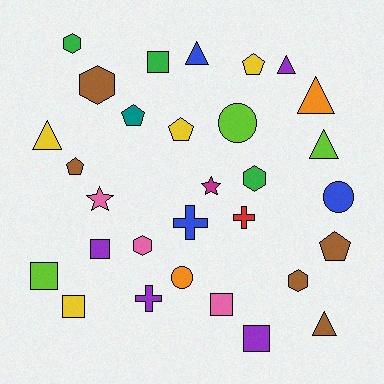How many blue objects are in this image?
There are 3 blue objects.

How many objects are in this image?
There are 30 objects.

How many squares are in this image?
There are 6 squares.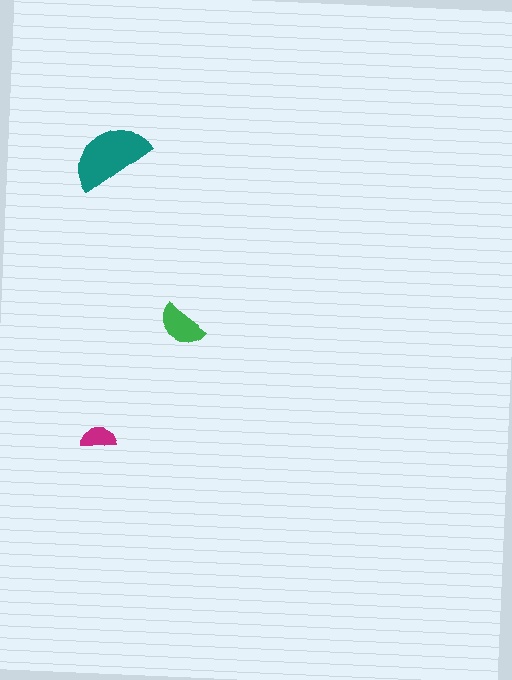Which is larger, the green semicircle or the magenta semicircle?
The green one.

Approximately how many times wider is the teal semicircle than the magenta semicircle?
About 2.5 times wider.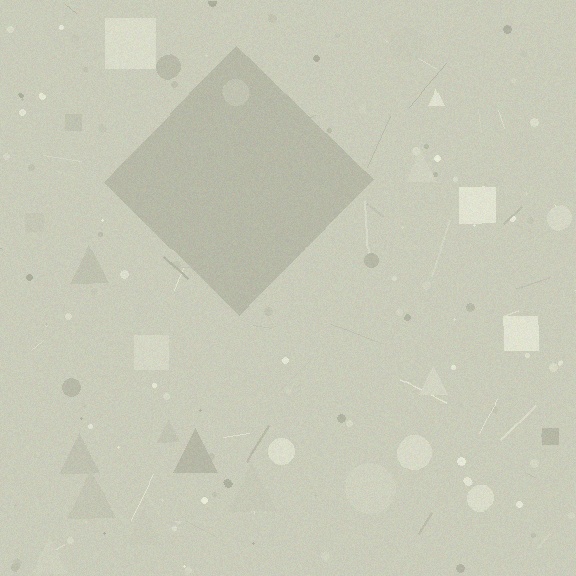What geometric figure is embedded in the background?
A diamond is embedded in the background.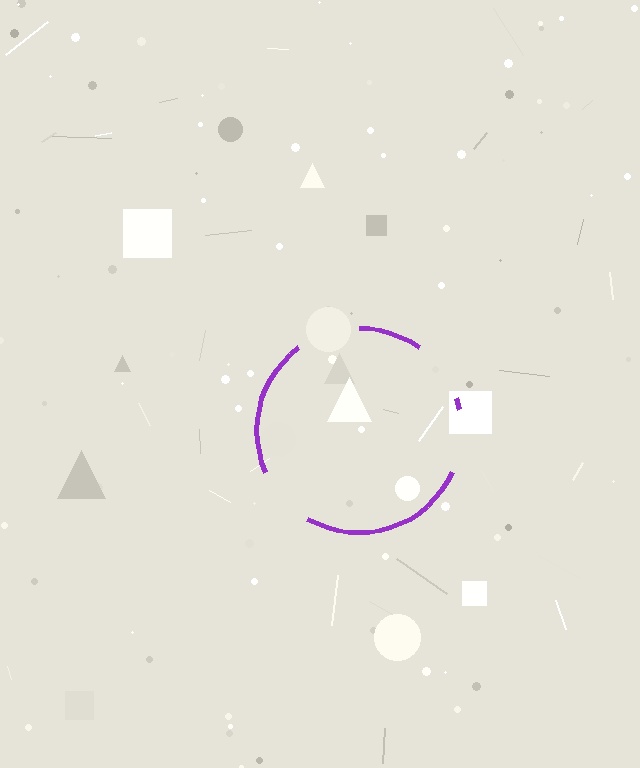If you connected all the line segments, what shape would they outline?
They would outline a circle.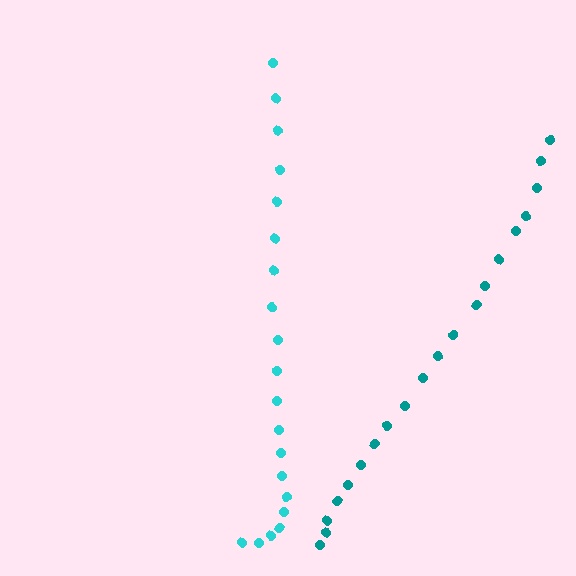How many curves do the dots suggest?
There are 2 distinct paths.